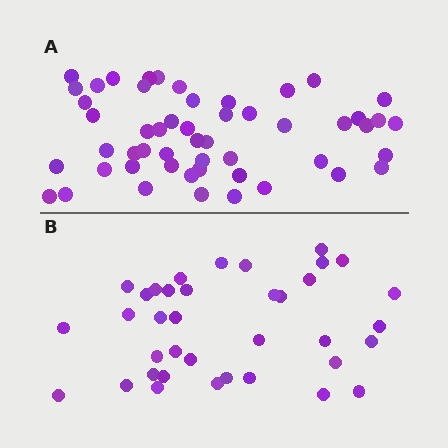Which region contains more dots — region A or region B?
Region A (the top region) has more dots.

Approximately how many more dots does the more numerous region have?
Region A has approximately 15 more dots than region B.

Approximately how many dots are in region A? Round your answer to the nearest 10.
About 50 dots. (The exact count is 52, which rounds to 50.)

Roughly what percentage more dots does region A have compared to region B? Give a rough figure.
About 40% more.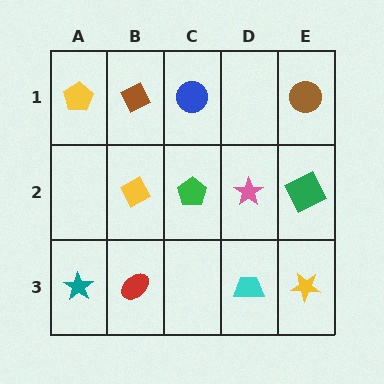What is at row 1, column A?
A yellow pentagon.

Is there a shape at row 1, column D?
No, that cell is empty.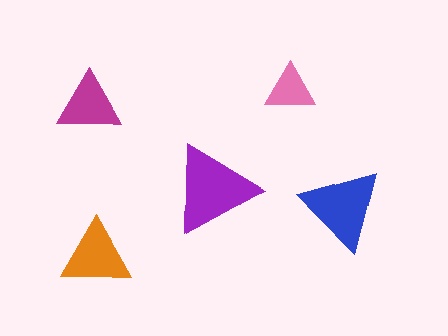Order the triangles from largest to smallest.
the purple one, the blue one, the orange one, the magenta one, the pink one.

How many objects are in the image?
There are 5 objects in the image.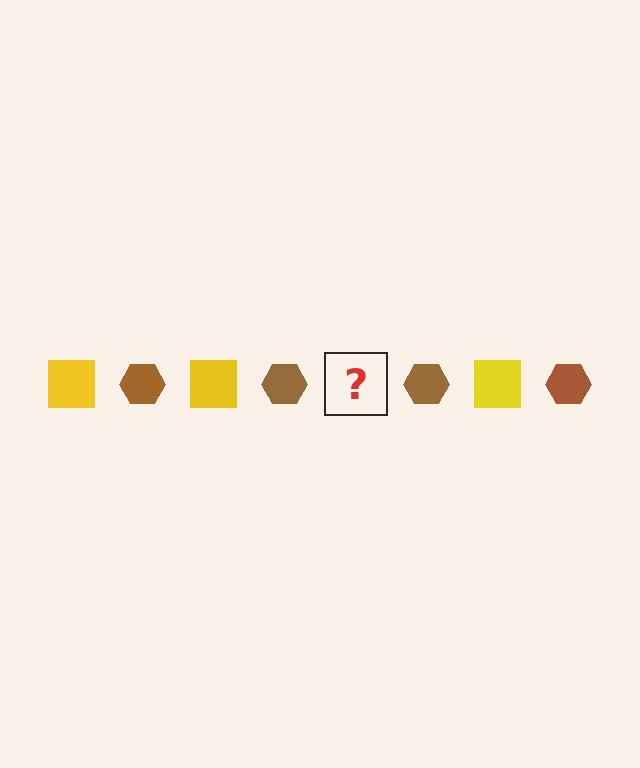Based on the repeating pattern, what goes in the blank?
The blank should be a yellow square.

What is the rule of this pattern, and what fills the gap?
The rule is that the pattern alternates between yellow square and brown hexagon. The gap should be filled with a yellow square.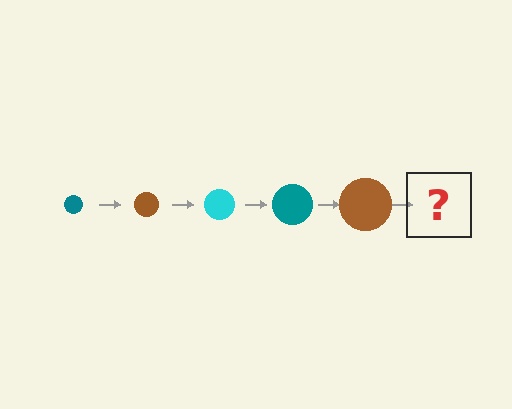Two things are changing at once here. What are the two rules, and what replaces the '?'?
The two rules are that the circle grows larger each step and the color cycles through teal, brown, and cyan. The '?' should be a cyan circle, larger than the previous one.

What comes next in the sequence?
The next element should be a cyan circle, larger than the previous one.